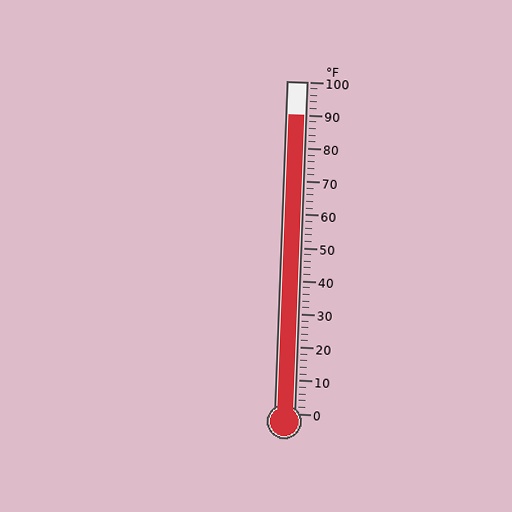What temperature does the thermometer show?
The thermometer shows approximately 90°F.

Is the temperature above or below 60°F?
The temperature is above 60°F.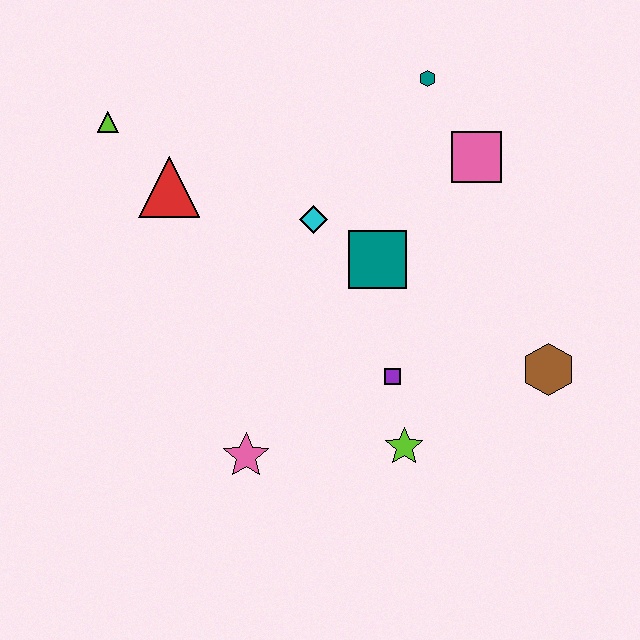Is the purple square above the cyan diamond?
No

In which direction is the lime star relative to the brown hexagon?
The lime star is to the left of the brown hexagon.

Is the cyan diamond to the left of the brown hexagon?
Yes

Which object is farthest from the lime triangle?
The brown hexagon is farthest from the lime triangle.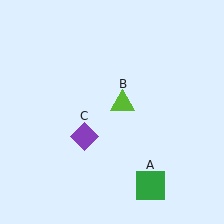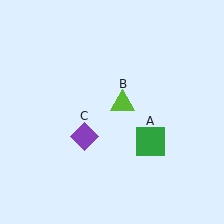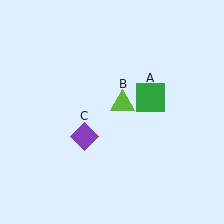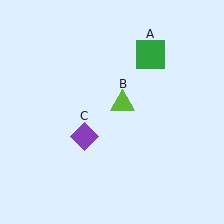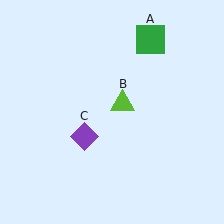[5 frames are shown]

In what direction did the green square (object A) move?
The green square (object A) moved up.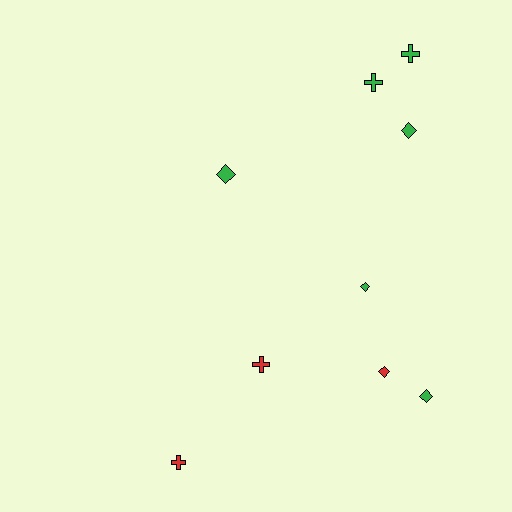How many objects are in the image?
There are 9 objects.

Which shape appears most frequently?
Diamond, with 5 objects.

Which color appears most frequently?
Green, with 6 objects.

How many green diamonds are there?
There are 4 green diamonds.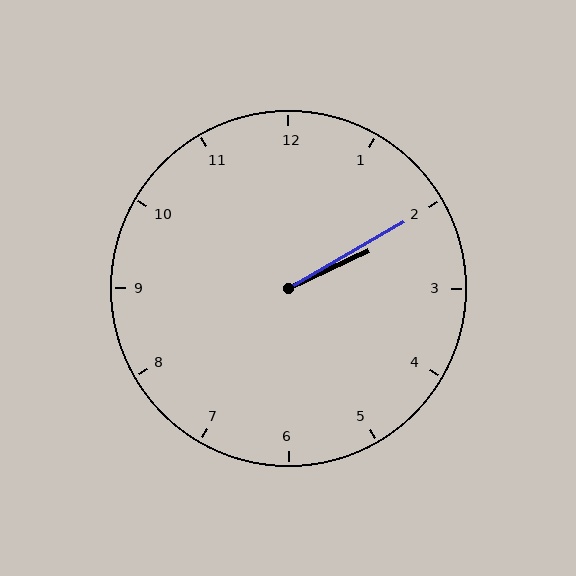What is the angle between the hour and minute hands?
Approximately 5 degrees.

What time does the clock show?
2:10.